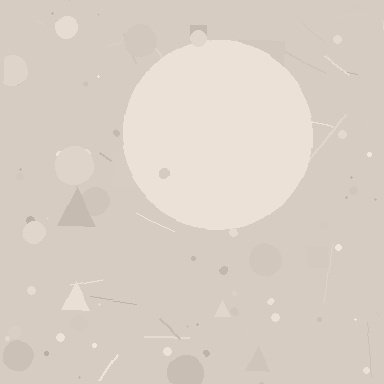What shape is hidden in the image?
A circle is hidden in the image.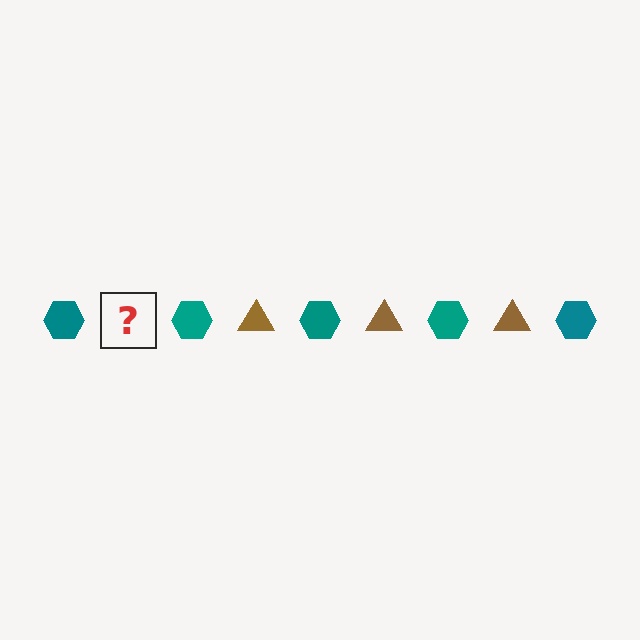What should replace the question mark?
The question mark should be replaced with a brown triangle.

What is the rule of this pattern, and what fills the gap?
The rule is that the pattern alternates between teal hexagon and brown triangle. The gap should be filled with a brown triangle.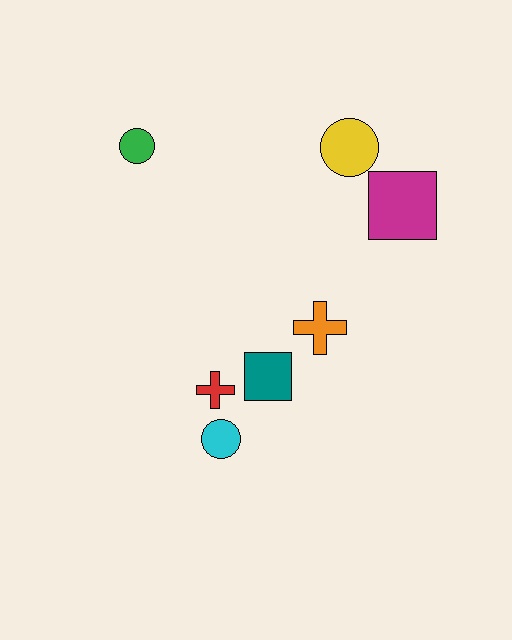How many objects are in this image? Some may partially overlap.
There are 7 objects.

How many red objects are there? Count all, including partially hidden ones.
There is 1 red object.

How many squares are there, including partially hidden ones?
There are 2 squares.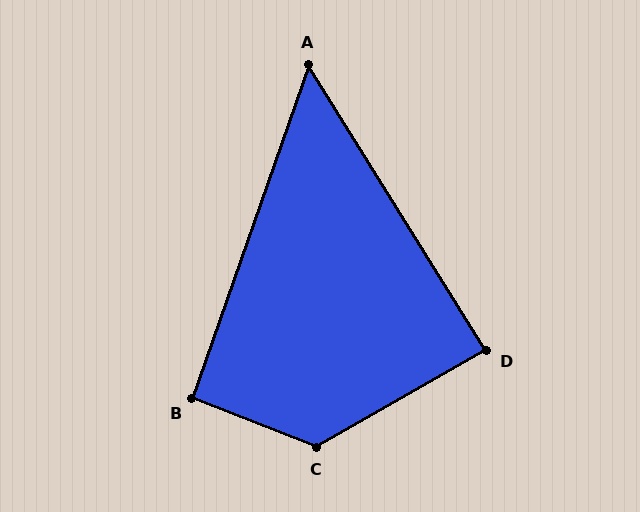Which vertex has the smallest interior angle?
A, at approximately 51 degrees.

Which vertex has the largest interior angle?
C, at approximately 129 degrees.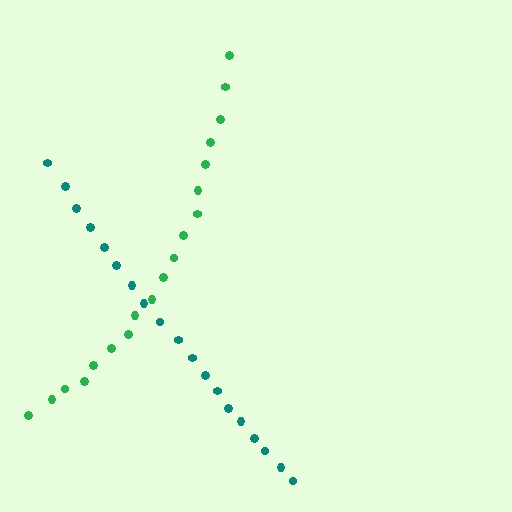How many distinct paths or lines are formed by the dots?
There are 2 distinct paths.